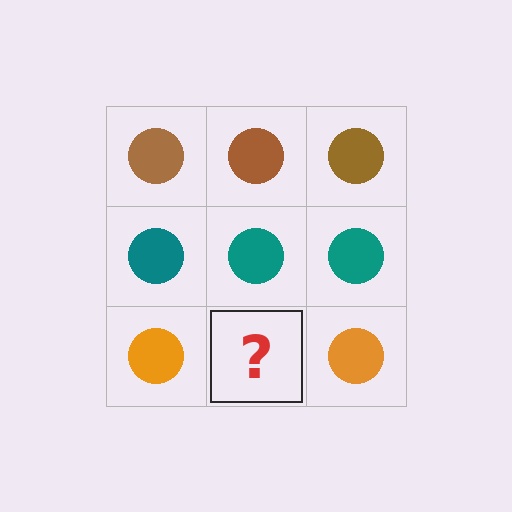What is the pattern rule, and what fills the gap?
The rule is that each row has a consistent color. The gap should be filled with an orange circle.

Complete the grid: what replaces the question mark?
The question mark should be replaced with an orange circle.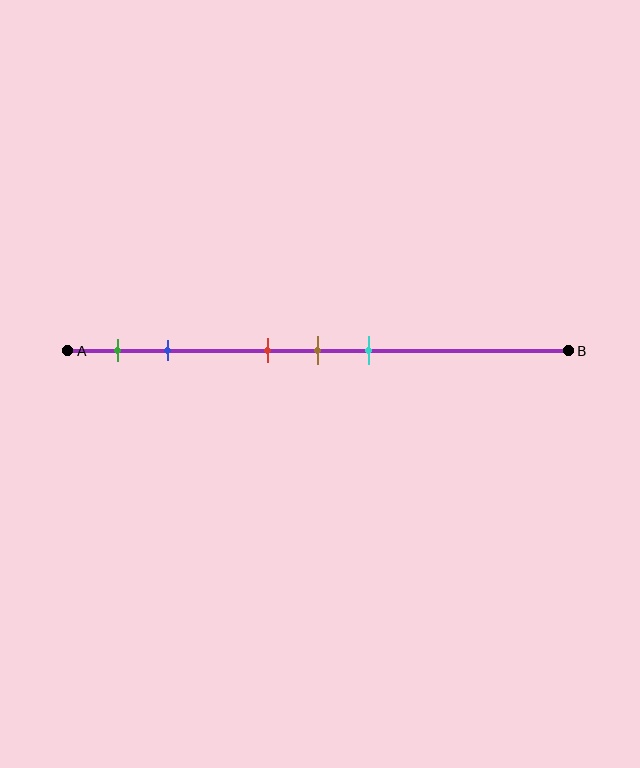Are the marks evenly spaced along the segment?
No, the marks are not evenly spaced.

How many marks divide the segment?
There are 5 marks dividing the segment.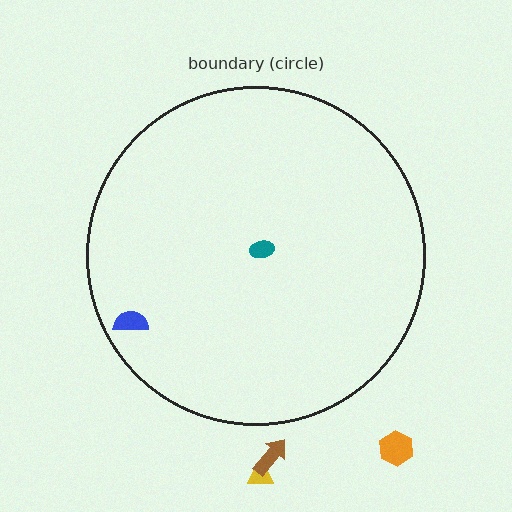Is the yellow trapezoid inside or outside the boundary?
Outside.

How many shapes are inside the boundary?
2 inside, 3 outside.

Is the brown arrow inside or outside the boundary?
Outside.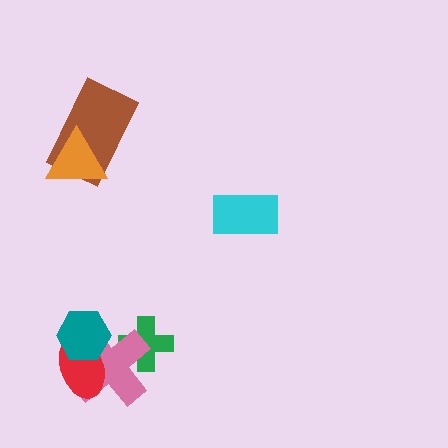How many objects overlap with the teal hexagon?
2 objects overlap with the teal hexagon.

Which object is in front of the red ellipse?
The teal hexagon is in front of the red ellipse.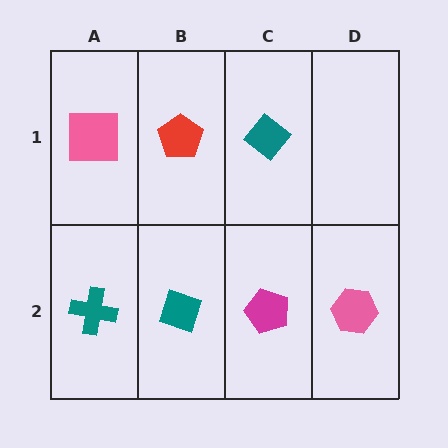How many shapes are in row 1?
3 shapes.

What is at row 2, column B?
A teal diamond.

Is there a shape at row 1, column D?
No, that cell is empty.